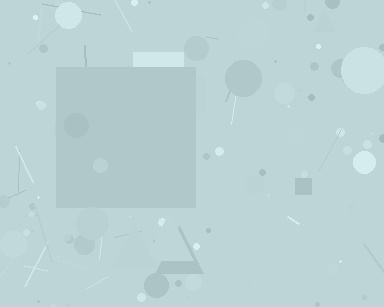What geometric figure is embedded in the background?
A square is embedded in the background.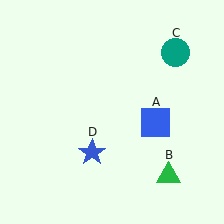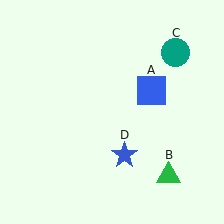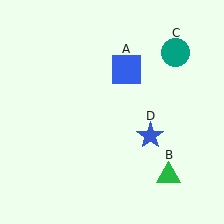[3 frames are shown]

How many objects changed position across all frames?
2 objects changed position: blue square (object A), blue star (object D).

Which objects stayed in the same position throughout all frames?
Green triangle (object B) and teal circle (object C) remained stationary.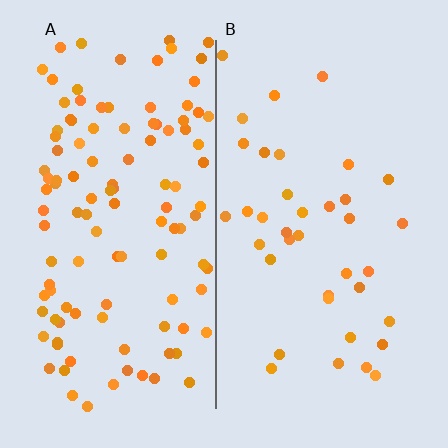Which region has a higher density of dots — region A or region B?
A (the left).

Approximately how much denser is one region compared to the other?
Approximately 3.1× — region A over region B.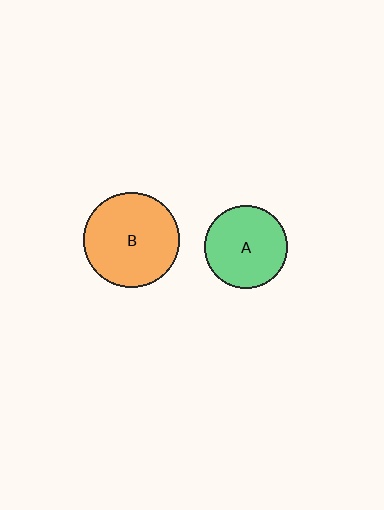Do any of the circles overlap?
No, none of the circles overlap.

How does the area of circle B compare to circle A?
Approximately 1.3 times.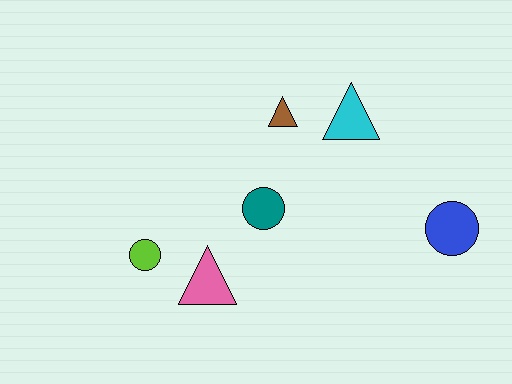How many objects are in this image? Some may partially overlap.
There are 6 objects.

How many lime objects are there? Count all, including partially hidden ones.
There is 1 lime object.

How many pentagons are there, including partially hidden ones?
There are no pentagons.